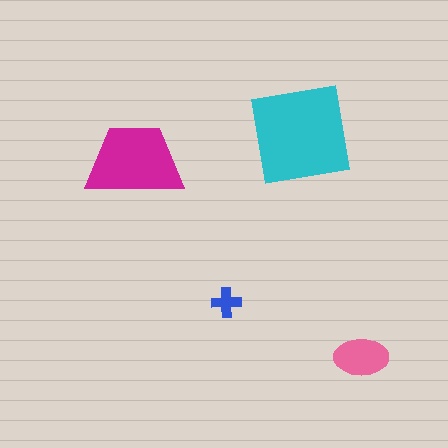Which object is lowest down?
The pink ellipse is bottommost.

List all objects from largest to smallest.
The cyan square, the magenta trapezoid, the pink ellipse, the blue cross.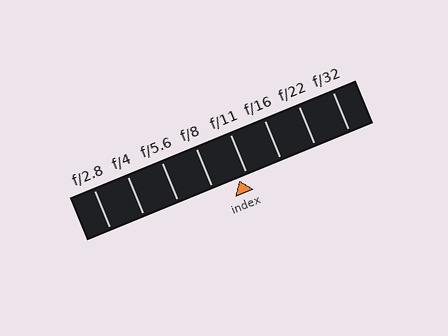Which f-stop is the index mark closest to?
The index mark is closest to f/11.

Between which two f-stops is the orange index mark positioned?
The index mark is between f/8 and f/11.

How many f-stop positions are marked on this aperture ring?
There are 8 f-stop positions marked.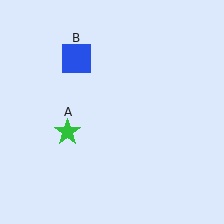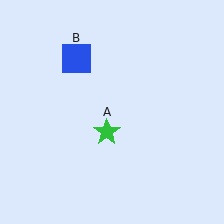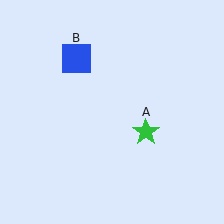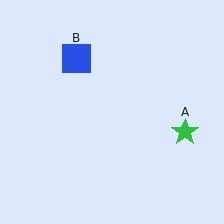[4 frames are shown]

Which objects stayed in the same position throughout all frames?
Blue square (object B) remained stationary.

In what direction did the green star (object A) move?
The green star (object A) moved right.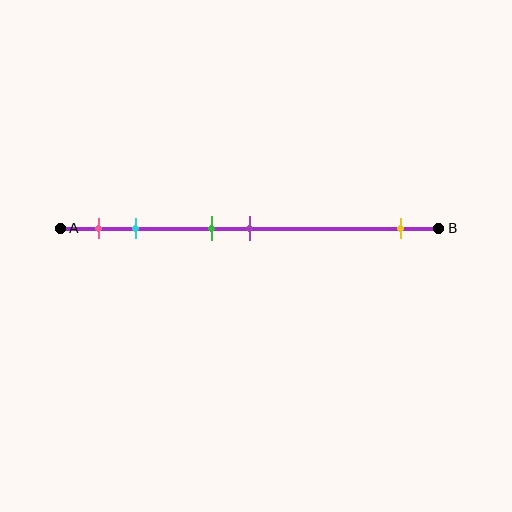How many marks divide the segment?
There are 5 marks dividing the segment.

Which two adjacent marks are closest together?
The green and purple marks are the closest adjacent pair.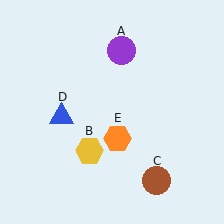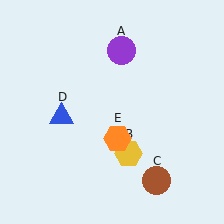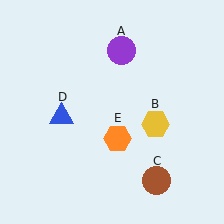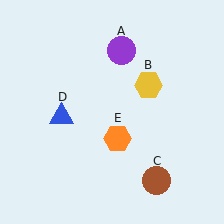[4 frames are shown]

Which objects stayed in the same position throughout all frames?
Purple circle (object A) and brown circle (object C) and blue triangle (object D) and orange hexagon (object E) remained stationary.